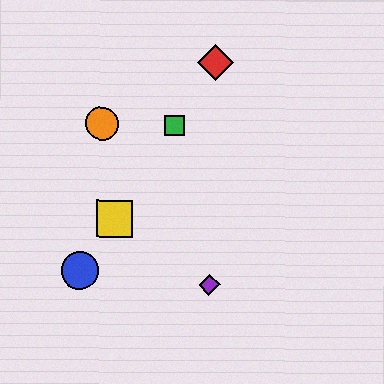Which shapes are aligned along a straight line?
The red diamond, the blue circle, the green square, the yellow square are aligned along a straight line.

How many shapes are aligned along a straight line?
4 shapes (the red diamond, the blue circle, the green square, the yellow square) are aligned along a straight line.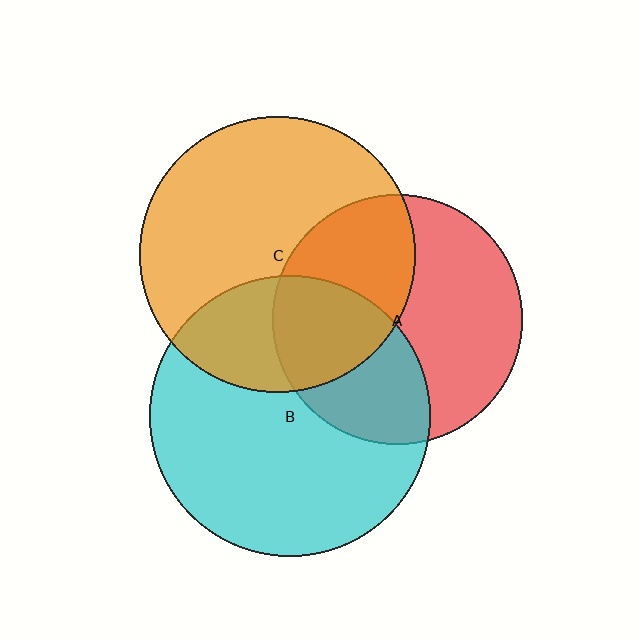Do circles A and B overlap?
Yes.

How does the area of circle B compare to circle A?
Approximately 1.3 times.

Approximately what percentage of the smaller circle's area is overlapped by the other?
Approximately 40%.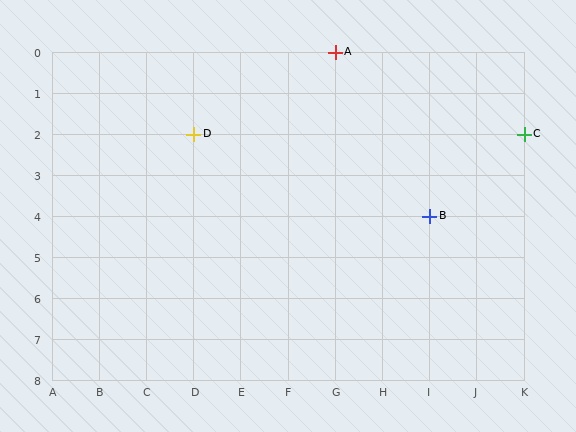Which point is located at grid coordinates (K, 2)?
Point C is at (K, 2).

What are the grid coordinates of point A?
Point A is at grid coordinates (G, 0).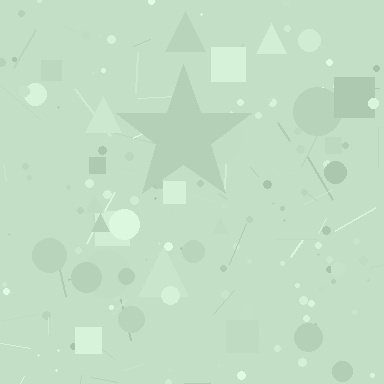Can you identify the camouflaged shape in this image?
The camouflaged shape is a star.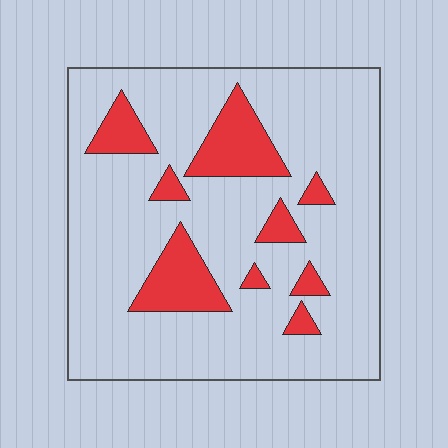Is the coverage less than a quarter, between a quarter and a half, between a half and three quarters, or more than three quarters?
Less than a quarter.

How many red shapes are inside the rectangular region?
9.